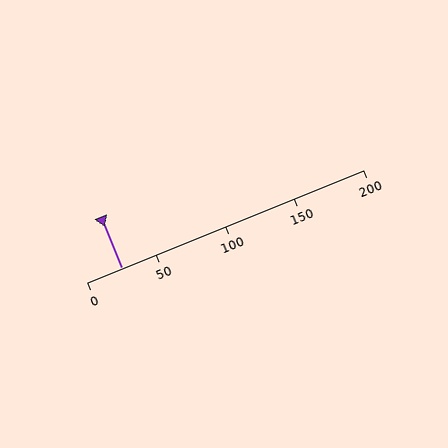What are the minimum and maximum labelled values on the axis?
The axis runs from 0 to 200.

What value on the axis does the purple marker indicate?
The marker indicates approximately 25.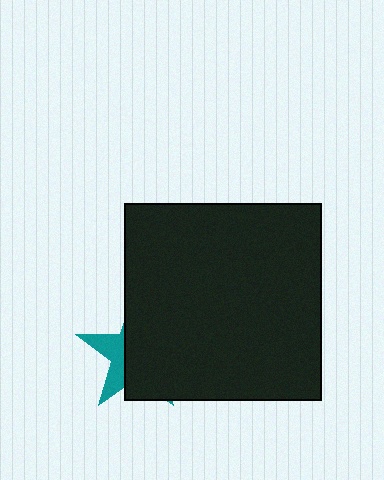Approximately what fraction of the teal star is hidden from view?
Roughly 69% of the teal star is hidden behind the black square.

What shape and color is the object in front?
The object in front is a black square.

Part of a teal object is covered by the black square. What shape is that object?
It is a star.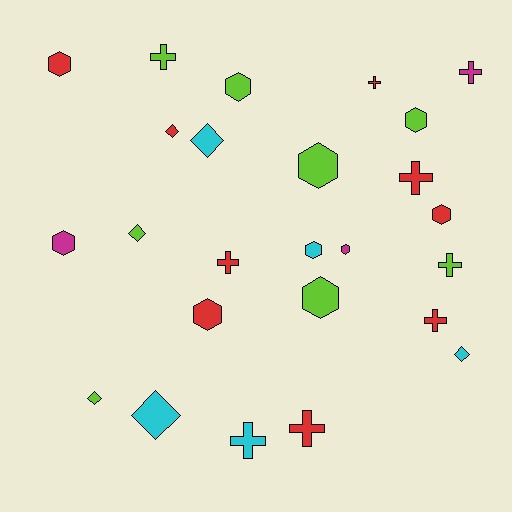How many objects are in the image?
There are 25 objects.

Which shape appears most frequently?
Hexagon, with 10 objects.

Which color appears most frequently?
Red, with 9 objects.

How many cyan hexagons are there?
There is 1 cyan hexagon.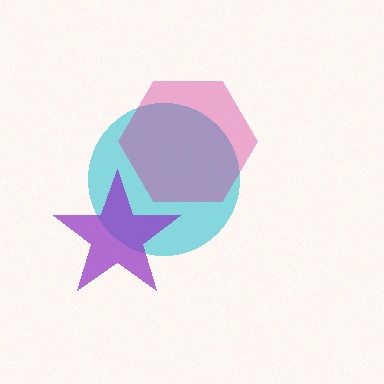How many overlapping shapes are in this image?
There are 3 overlapping shapes in the image.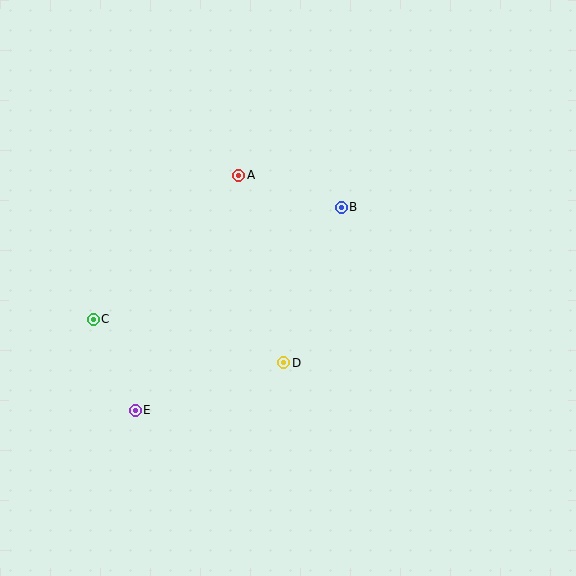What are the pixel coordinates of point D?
Point D is at (284, 363).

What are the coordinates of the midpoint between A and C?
The midpoint between A and C is at (166, 247).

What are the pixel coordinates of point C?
Point C is at (93, 319).